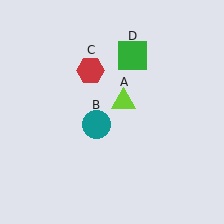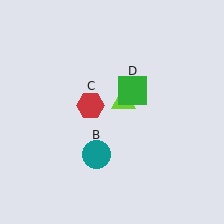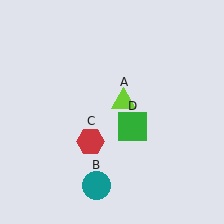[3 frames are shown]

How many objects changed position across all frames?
3 objects changed position: teal circle (object B), red hexagon (object C), green square (object D).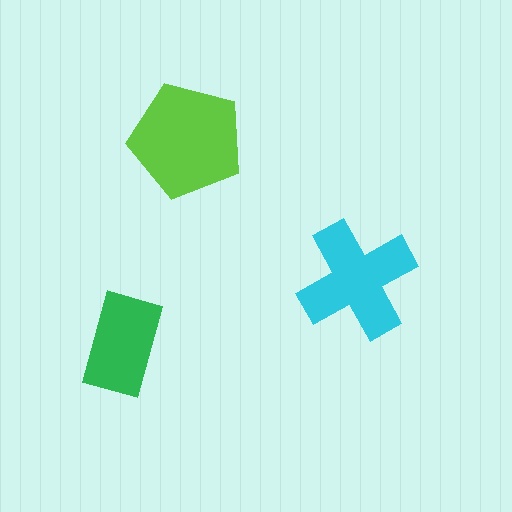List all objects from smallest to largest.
The green rectangle, the cyan cross, the lime pentagon.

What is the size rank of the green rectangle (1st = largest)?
3rd.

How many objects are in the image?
There are 3 objects in the image.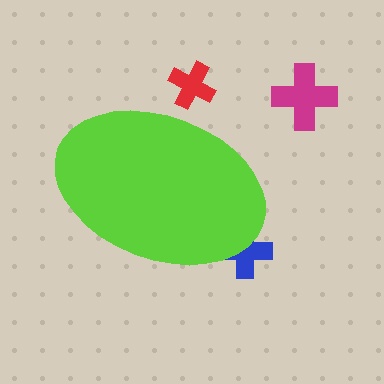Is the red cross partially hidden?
Yes, the red cross is partially hidden behind the lime ellipse.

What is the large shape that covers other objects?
A lime ellipse.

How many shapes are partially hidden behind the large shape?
2 shapes are partially hidden.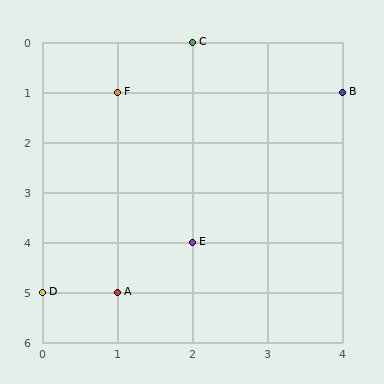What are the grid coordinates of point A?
Point A is at grid coordinates (1, 5).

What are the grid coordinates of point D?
Point D is at grid coordinates (0, 5).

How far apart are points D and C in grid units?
Points D and C are 2 columns and 5 rows apart (about 5.4 grid units diagonally).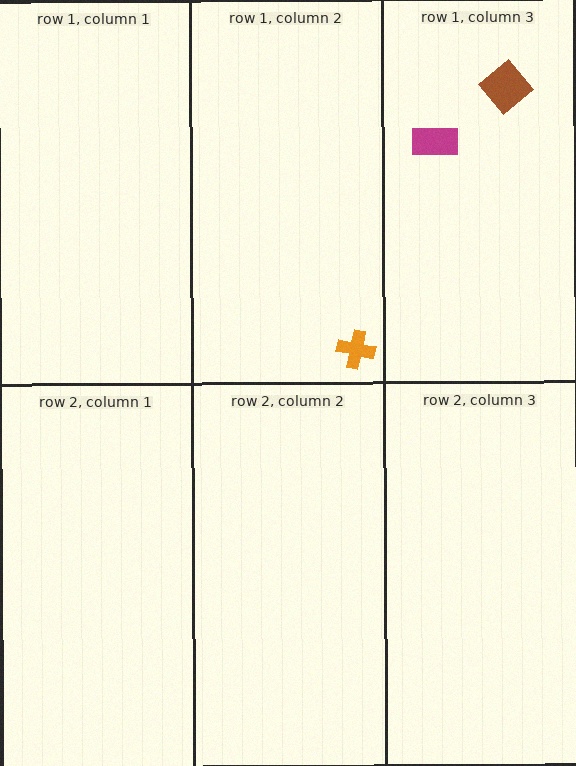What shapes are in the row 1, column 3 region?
The brown diamond, the magenta rectangle.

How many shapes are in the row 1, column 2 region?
1.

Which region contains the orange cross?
The row 1, column 2 region.